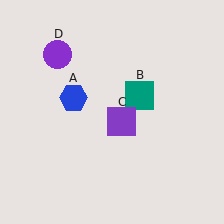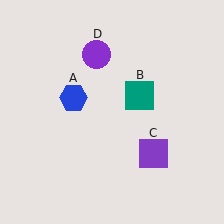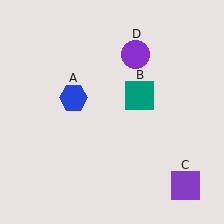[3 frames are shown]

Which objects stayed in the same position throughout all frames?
Blue hexagon (object A) and teal square (object B) remained stationary.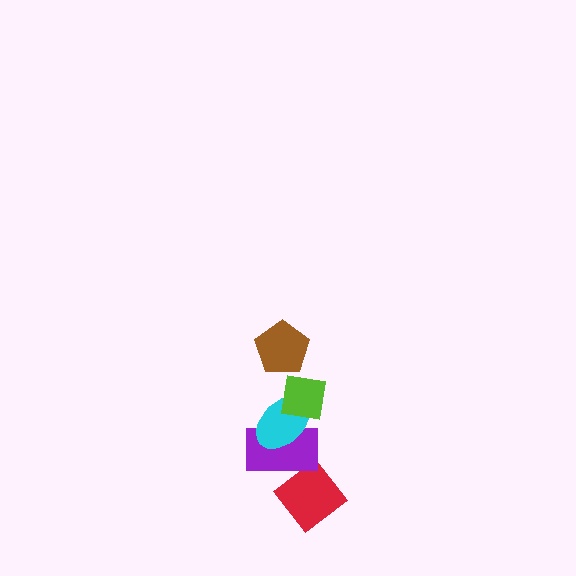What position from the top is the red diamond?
The red diamond is 5th from the top.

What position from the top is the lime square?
The lime square is 2nd from the top.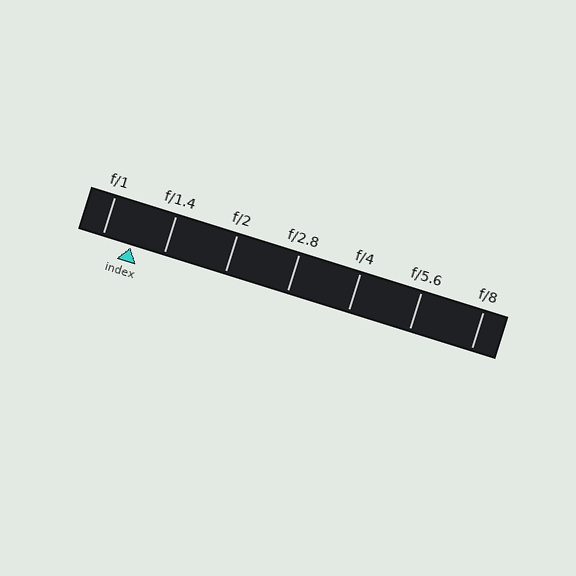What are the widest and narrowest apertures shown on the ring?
The widest aperture shown is f/1 and the narrowest is f/8.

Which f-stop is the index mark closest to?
The index mark is closest to f/1.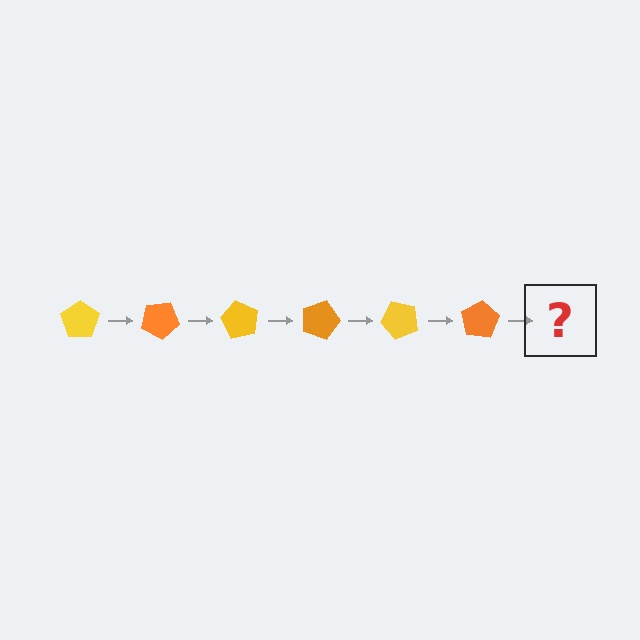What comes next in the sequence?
The next element should be a yellow pentagon, rotated 180 degrees from the start.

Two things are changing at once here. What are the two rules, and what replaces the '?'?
The two rules are that it rotates 30 degrees each step and the color cycles through yellow and orange. The '?' should be a yellow pentagon, rotated 180 degrees from the start.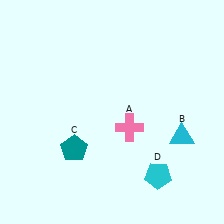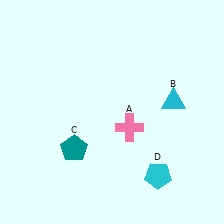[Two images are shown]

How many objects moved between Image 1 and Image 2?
1 object moved between the two images.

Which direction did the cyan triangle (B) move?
The cyan triangle (B) moved up.